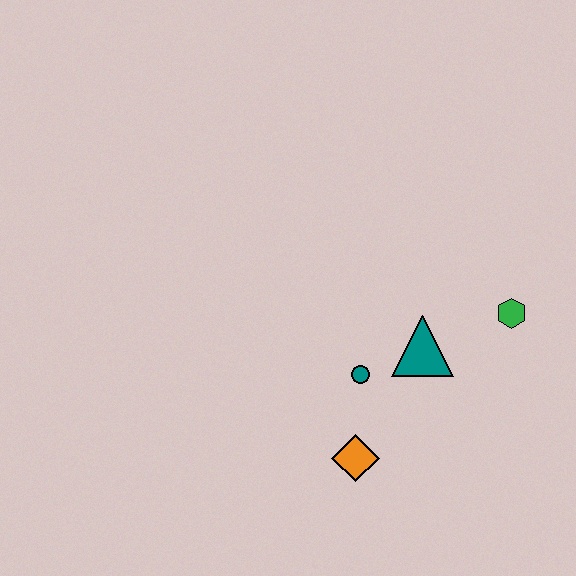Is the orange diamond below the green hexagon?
Yes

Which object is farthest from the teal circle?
The green hexagon is farthest from the teal circle.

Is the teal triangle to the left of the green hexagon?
Yes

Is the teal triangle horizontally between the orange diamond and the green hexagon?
Yes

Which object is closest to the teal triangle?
The teal circle is closest to the teal triangle.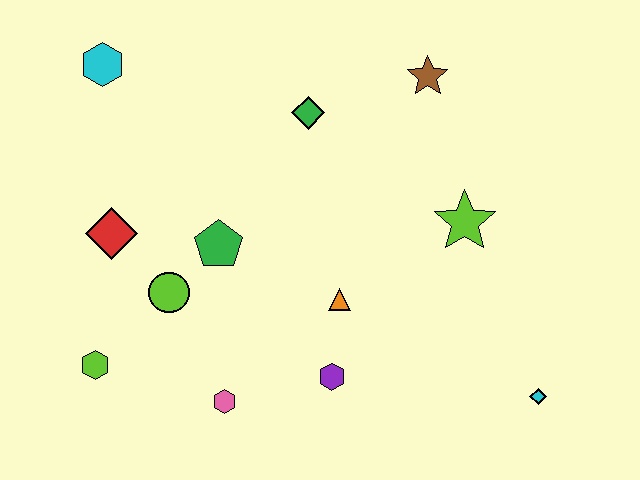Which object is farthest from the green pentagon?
The cyan diamond is farthest from the green pentagon.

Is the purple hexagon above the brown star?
No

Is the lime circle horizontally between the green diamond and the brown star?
No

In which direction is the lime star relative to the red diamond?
The lime star is to the right of the red diamond.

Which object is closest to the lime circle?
The green pentagon is closest to the lime circle.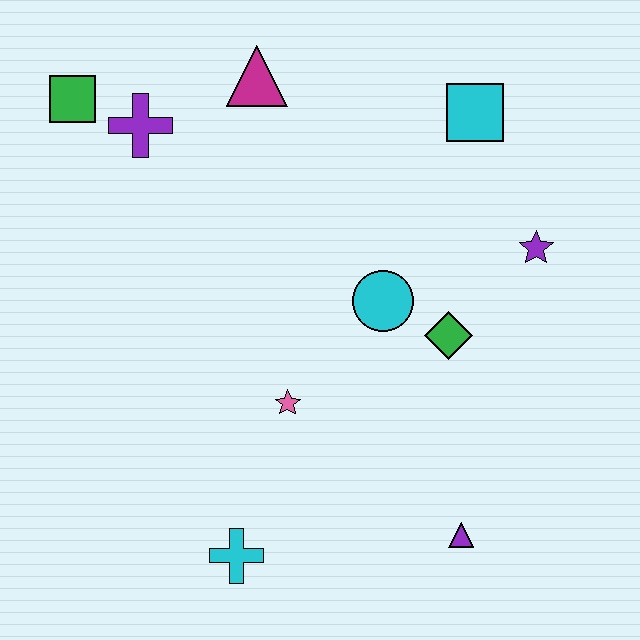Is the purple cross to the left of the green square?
No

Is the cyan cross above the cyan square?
No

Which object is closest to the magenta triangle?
The purple cross is closest to the magenta triangle.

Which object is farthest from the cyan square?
The cyan cross is farthest from the cyan square.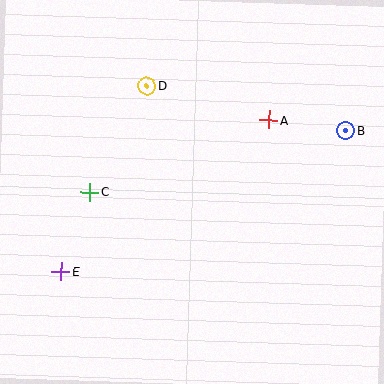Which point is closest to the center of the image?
Point C at (90, 192) is closest to the center.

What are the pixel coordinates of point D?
Point D is at (147, 86).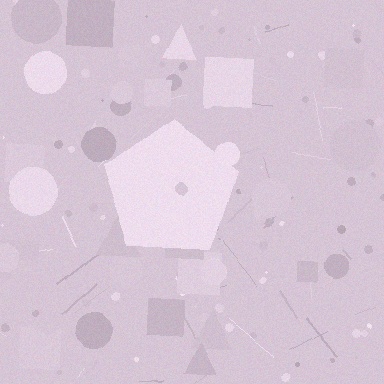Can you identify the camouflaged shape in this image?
The camouflaged shape is a pentagon.